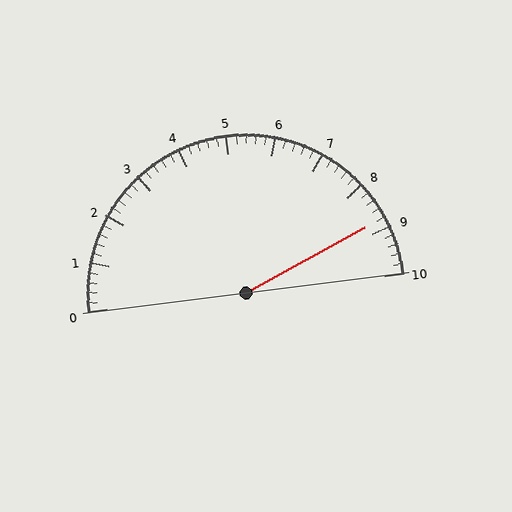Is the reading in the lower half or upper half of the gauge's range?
The reading is in the upper half of the range (0 to 10).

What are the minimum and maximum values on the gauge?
The gauge ranges from 0 to 10.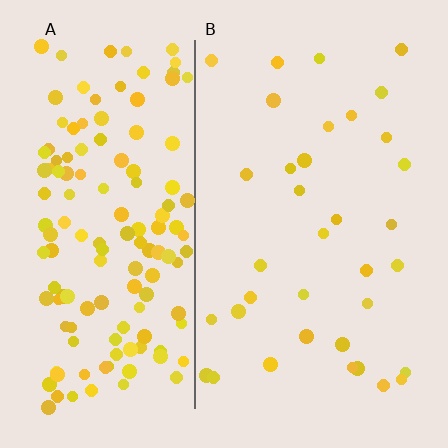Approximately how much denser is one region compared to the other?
Approximately 4.1× — region A over region B.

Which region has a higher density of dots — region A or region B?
A (the left).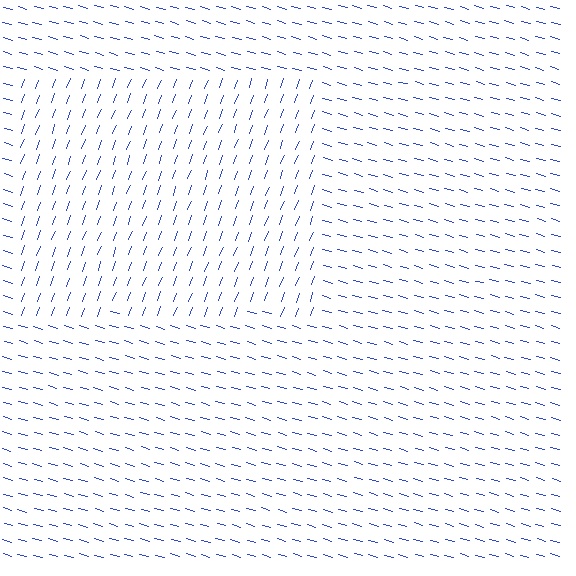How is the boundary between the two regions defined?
The boundary is defined purely by a change in line orientation (approximately 85 degrees difference). All lines are the same color and thickness.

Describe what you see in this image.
The image is filled with small blue line segments. A rectangle region in the image has lines oriented differently from the surrounding lines, creating a visible texture boundary.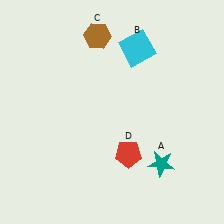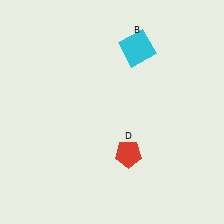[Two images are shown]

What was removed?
The brown hexagon (C), the teal star (A) were removed in Image 2.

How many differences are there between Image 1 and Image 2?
There are 2 differences between the two images.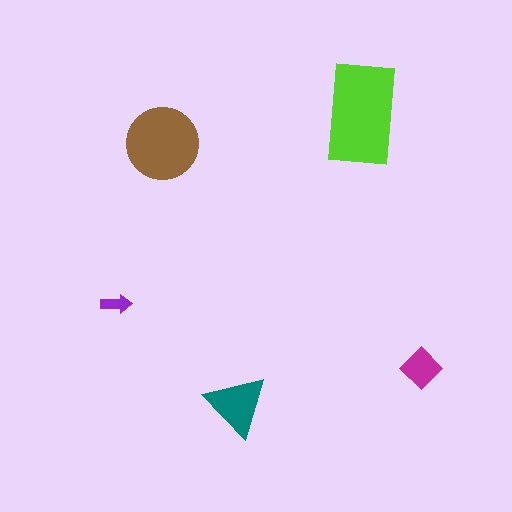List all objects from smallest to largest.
The purple arrow, the magenta diamond, the teal triangle, the brown circle, the lime rectangle.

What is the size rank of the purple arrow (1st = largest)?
5th.